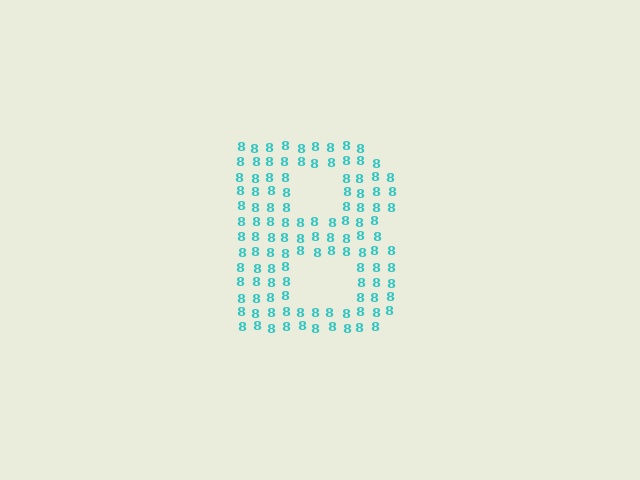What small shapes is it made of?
It is made of small digit 8's.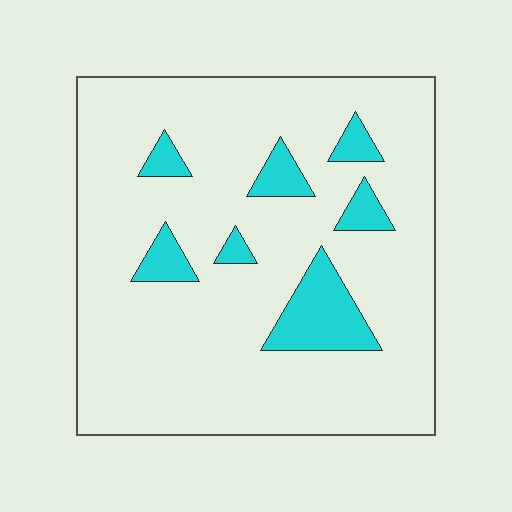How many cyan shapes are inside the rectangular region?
7.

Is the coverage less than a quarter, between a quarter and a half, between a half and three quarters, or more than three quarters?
Less than a quarter.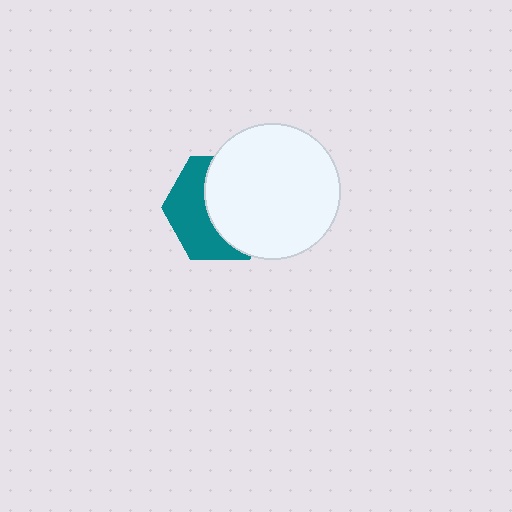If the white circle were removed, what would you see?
You would see the complete teal hexagon.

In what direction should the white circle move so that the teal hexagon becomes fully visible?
The white circle should move right. That is the shortest direction to clear the overlap and leave the teal hexagon fully visible.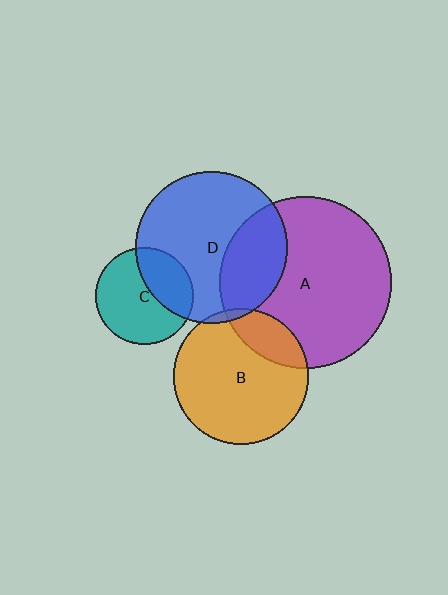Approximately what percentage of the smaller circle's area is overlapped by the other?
Approximately 30%.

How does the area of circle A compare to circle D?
Approximately 1.3 times.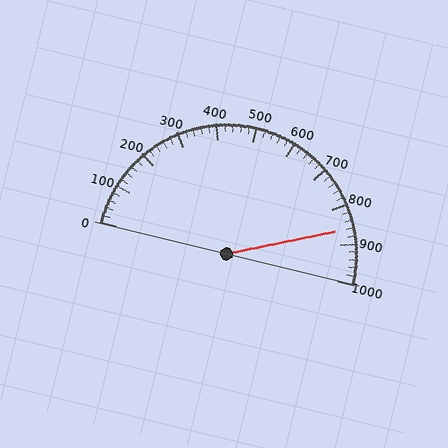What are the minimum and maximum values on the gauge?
The gauge ranges from 0 to 1000.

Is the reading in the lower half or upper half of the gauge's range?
The reading is in the upper half of the range (0 to 1000).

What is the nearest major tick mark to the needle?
The nearest major tick mark is 900.